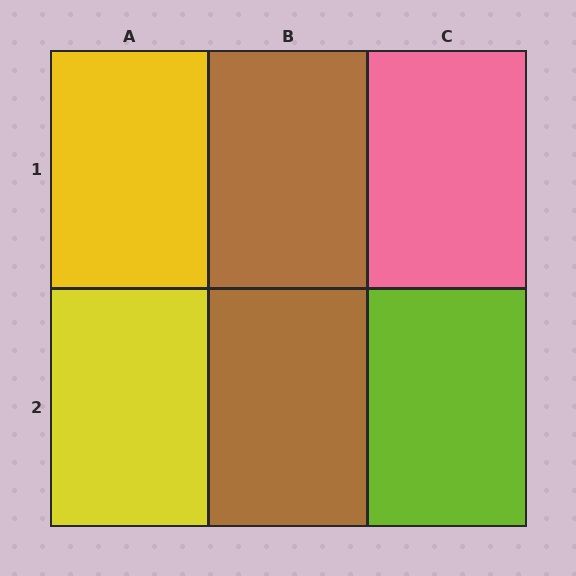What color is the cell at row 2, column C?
Lime.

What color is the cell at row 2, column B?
Brown.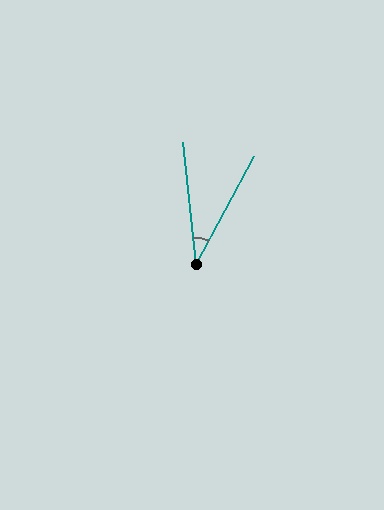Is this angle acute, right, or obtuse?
It is acute.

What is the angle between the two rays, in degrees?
Approximately 34 degrees.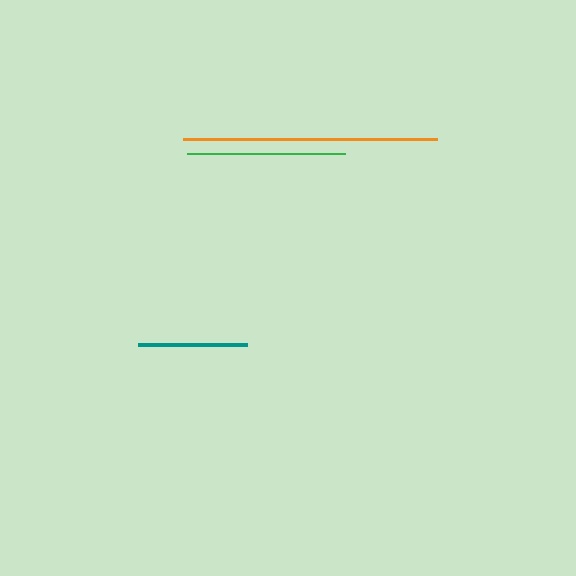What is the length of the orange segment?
The orange segment is approximately 255 pixels long.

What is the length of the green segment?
The green segment is approximately 158 pixels long.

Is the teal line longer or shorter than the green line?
The green line is longer than the teal line.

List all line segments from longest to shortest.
From longest to shortest: orange, green, teal.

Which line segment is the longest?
The orange line is the longest at approximately 255 pixels.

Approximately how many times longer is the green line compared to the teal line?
The green line is approximately 1.4 times the length of the teal line.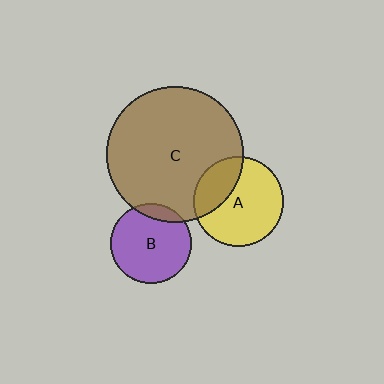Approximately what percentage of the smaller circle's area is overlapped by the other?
Approximately 30%.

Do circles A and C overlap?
Yes.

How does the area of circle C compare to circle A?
Approximately 2.3 times.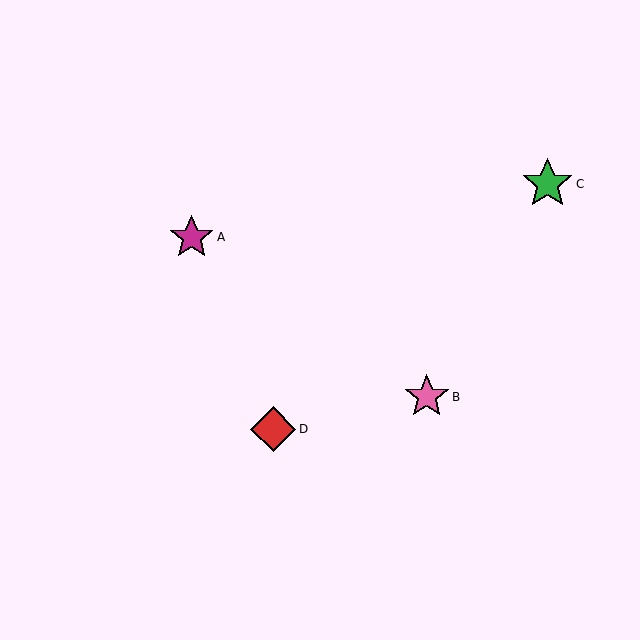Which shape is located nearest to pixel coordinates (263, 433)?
The red diamond (labeled D) at (273, 429) is nearest to that location.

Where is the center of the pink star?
The center of the pink star is at (427, 397).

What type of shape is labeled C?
Shape C is a green star.